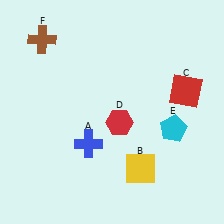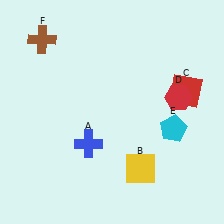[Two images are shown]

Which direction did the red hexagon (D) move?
The red hexagon (D) moved right.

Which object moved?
The red hexagon (D) moved right.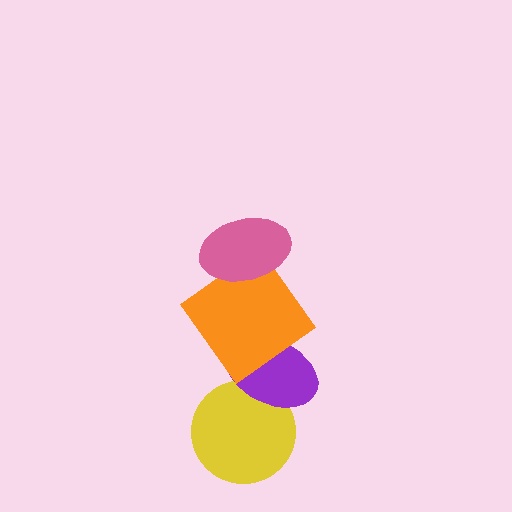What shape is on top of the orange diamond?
The pink ellipse is on top of the orange diamond.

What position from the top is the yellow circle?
The yellow circle is 4th from the top.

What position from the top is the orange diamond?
The orange diamond is 2nd from the top.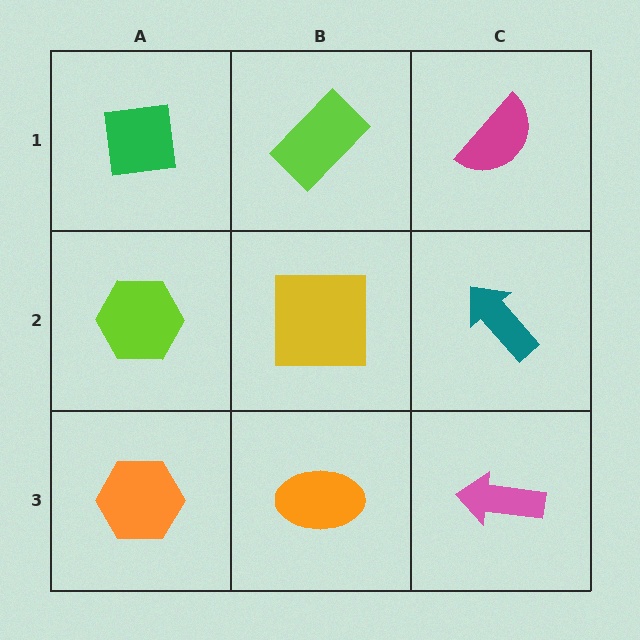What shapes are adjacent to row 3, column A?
A lime hexagon (row 2, column A), an orange ellipse (row 3, column B).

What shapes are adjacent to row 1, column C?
A teal arrow (row 2, column C), a lime rectangle (row 1, column B).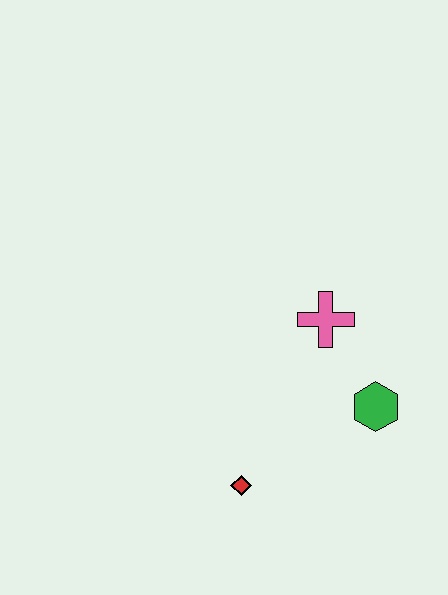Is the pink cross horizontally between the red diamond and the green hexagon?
Yes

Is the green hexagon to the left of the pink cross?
No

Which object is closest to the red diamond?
The green hexagon is closest to the red diamond.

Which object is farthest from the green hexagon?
The red diamond is farthest from the green hexagon.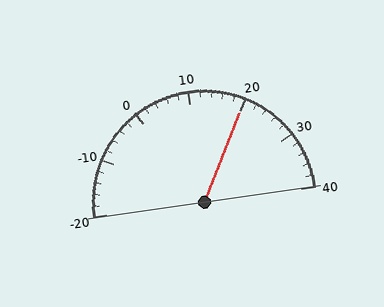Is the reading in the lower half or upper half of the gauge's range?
The reading is in the upper half of the range (-20 to 40).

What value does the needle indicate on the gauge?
The needle indicates approximately 20.